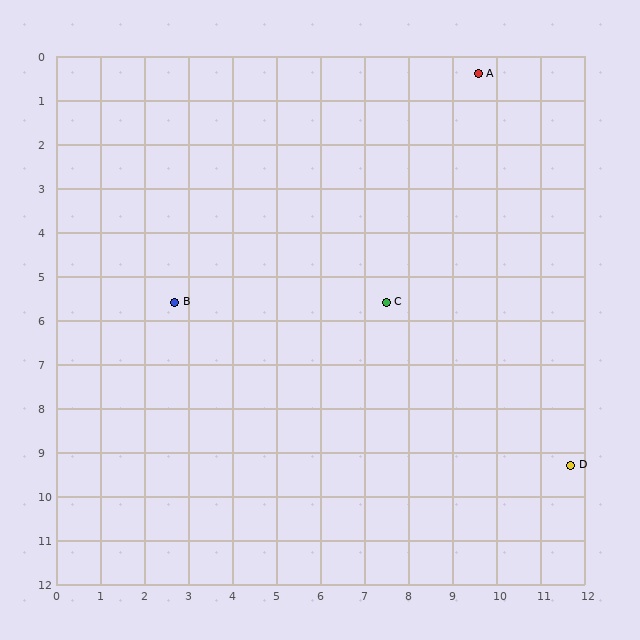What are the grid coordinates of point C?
Point C is at approximately (7.5, 5.6).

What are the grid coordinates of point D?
Point D is at approximately (11.7, 9.3).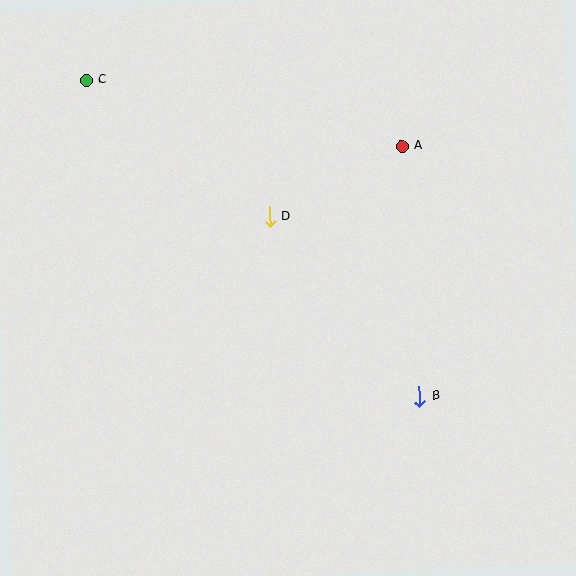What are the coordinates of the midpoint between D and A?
The midpoint between D and A is at (336, 181).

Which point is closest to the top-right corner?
Point A is closest to the top-right corner.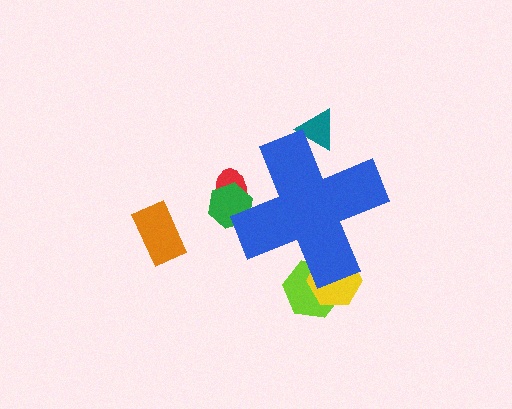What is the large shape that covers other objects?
A blue cross.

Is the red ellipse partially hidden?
Yes, the red ellipse is partially hidden behind the blue cross.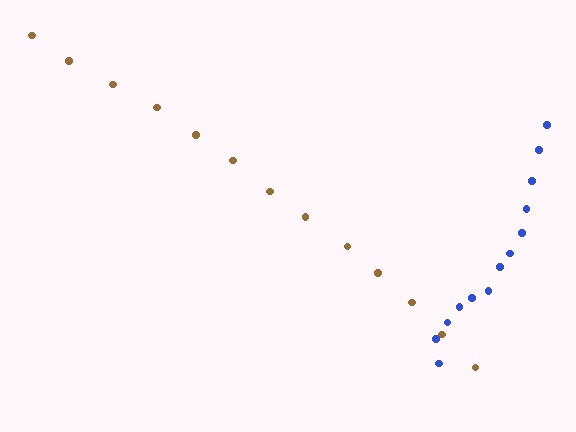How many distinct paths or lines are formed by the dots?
There are 2 distinct paths.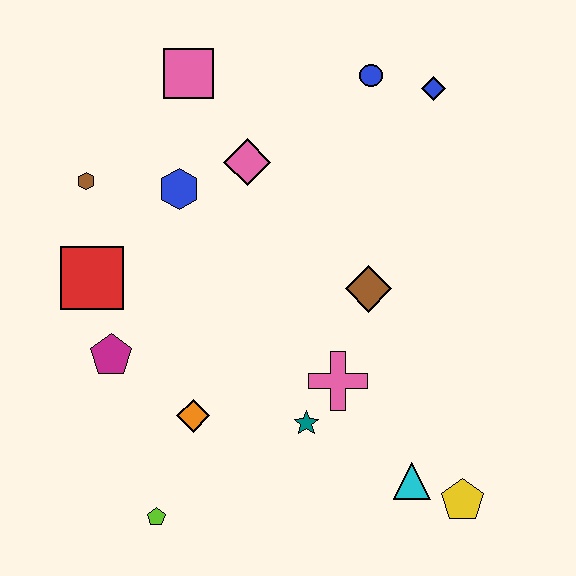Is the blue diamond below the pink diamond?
No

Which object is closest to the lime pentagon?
The orange diamond is closest to the lime pentagon.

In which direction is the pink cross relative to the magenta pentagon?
The pink cross is to the right of the magenta pentagon.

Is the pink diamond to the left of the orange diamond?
No